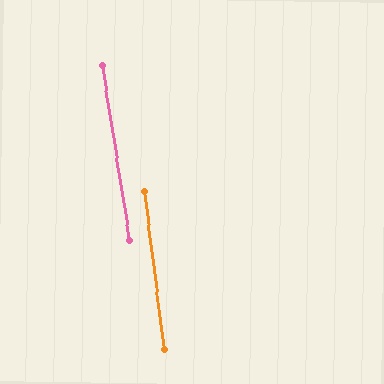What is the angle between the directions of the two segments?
Approximately 2 degrees.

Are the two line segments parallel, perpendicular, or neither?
Parallel — their directions differ by only 1.7°.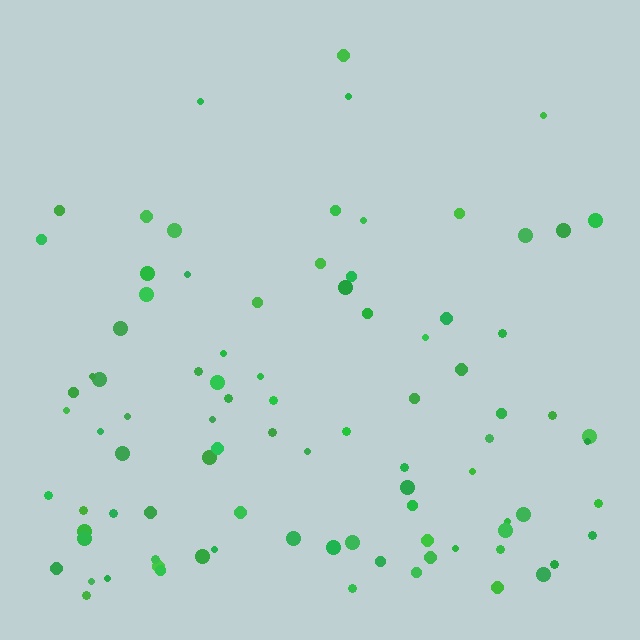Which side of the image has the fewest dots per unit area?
The top.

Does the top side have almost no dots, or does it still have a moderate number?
Still a moderate number, just noticeably fewer than the bottom.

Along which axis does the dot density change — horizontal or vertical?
Vertical.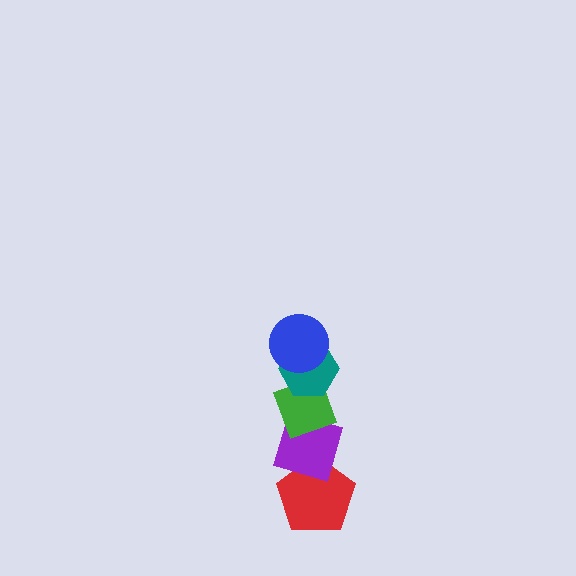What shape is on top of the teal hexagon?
The blue circle is on top of the teal hexagon.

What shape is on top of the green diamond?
The teal hexagon is on top of the green diamond.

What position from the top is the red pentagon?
The red pentagon is 5th from the top.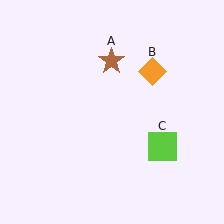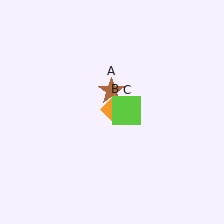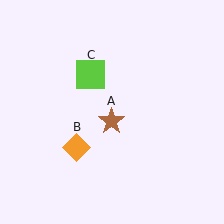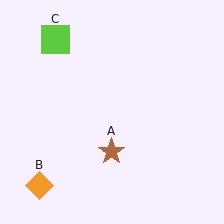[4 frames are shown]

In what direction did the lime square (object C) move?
The lime square (object C) moved up and to the left.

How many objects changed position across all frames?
3 objects changed position: brown star (object A), orange diamond (object B), lime square (object C).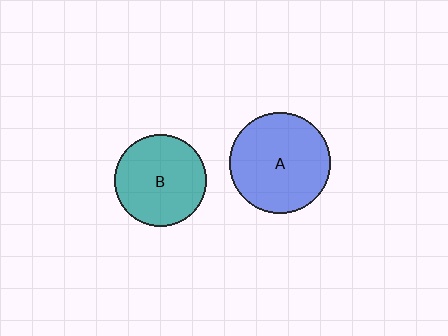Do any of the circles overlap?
No, none of the circles overlap.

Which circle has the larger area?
Circle A (blue).